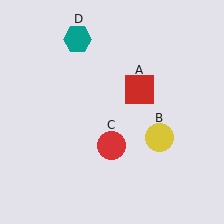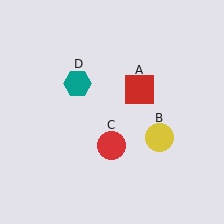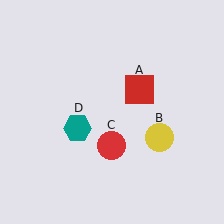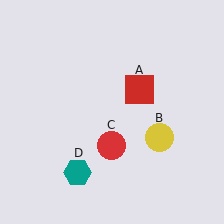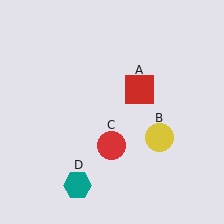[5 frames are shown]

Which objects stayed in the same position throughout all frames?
Red square (object A) and yellow circle (object B) and red circle (object C) remained stationary.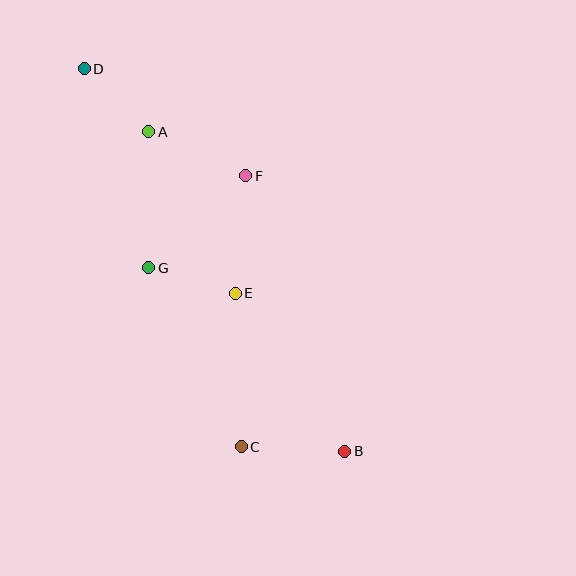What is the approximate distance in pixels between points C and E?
The distance between C and E is approximately 154 pixels.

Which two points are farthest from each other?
Points B and D are farthest from each other.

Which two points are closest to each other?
Points A and D are closest to each other.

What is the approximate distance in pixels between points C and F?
The distance between C and F is approximately 271 pixels.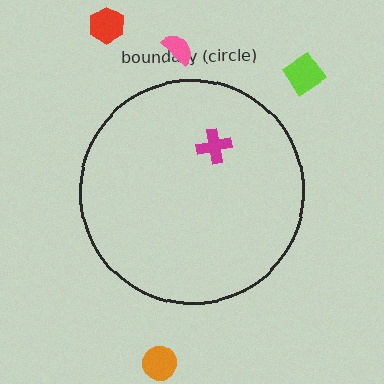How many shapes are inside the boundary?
1 inside, 4 outside.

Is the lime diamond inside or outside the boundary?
Outside.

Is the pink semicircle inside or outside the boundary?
Outside.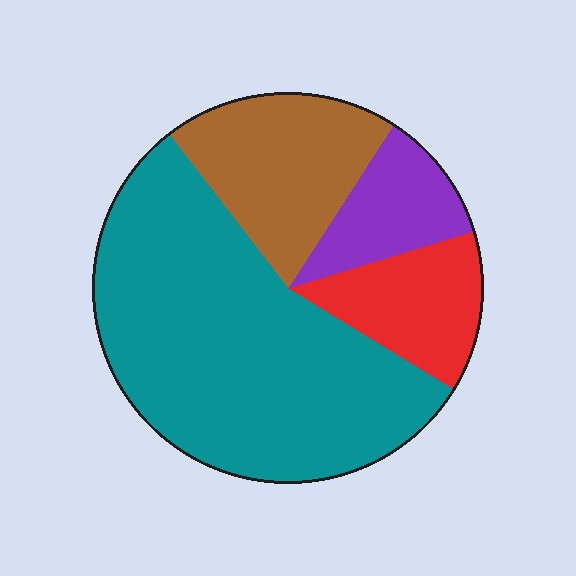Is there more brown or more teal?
Teal.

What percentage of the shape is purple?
Purple takes up about one tenth (1/10) of the shape.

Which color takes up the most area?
Teal, at roughly 55%.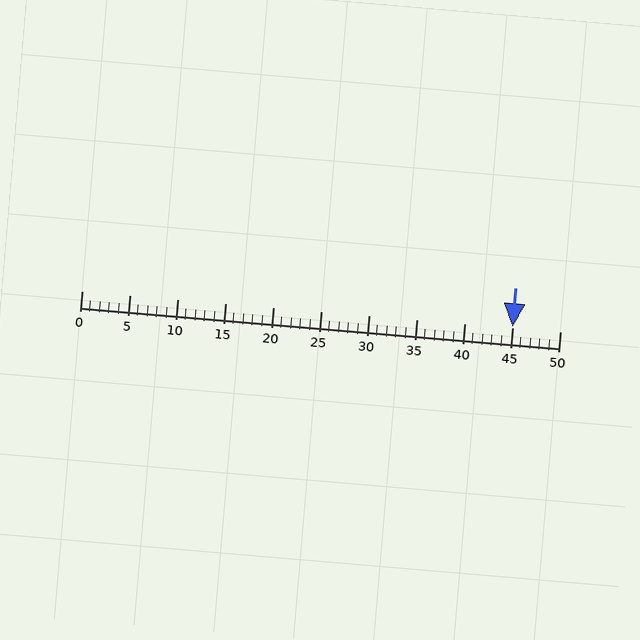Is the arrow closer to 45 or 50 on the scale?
The arrow is closer to 45.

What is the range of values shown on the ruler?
The ruler shows values from 0 to 50.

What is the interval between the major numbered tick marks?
The major tick marks are spaced 5 units apart.